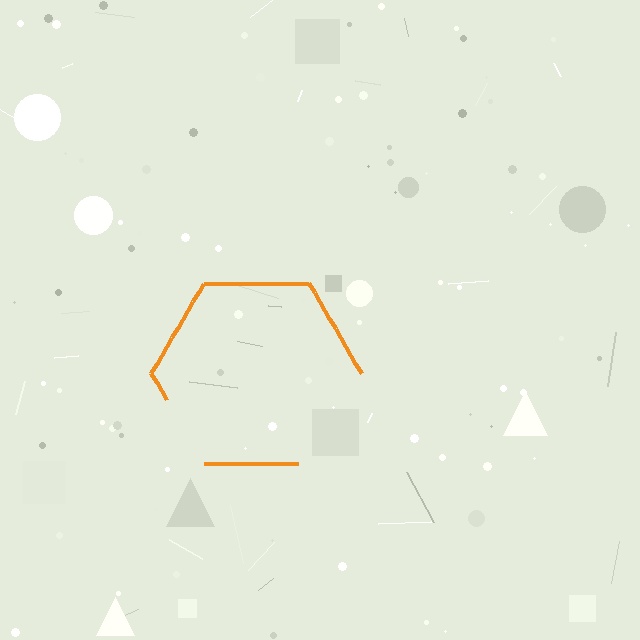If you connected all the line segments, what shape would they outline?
They would outline a hexagon.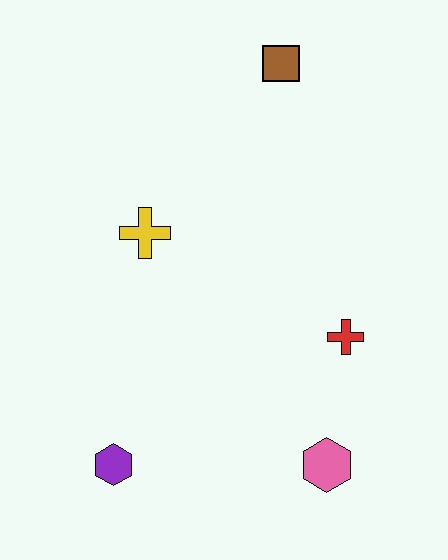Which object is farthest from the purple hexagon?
The brown square is farthest from the purple hexagon.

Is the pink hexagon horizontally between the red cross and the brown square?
Yes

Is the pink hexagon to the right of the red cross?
No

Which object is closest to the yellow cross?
The brown square is closest to the yellow cross.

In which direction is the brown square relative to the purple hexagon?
The brown square is above the purple hexagon.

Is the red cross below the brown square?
Yes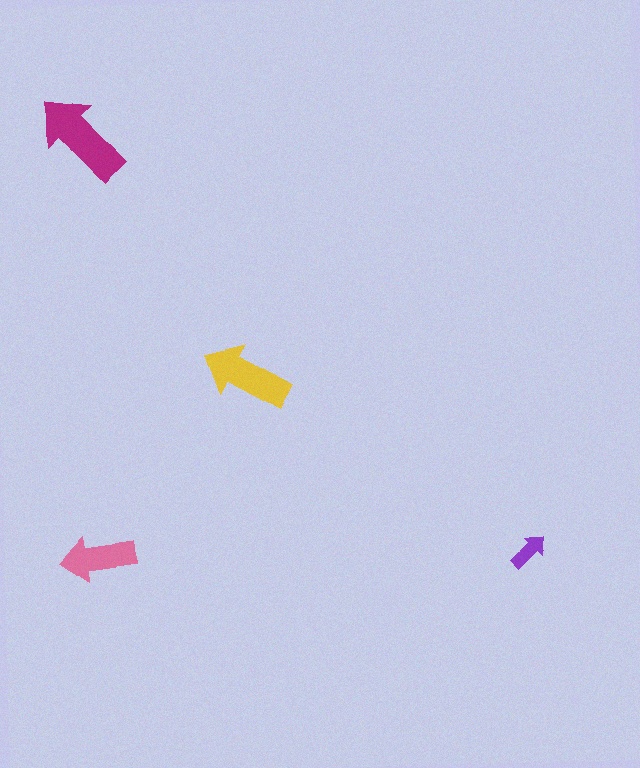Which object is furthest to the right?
The purple arrow is rightmost.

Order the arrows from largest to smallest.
the magenta one, the yellow one, the pink one, the purple one.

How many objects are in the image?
There are 4 objects in the image.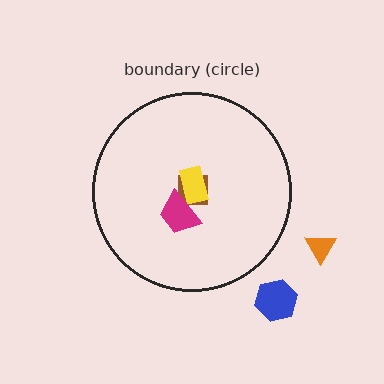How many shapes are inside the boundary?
3 inside, 2 outside.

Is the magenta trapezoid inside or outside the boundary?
Inside.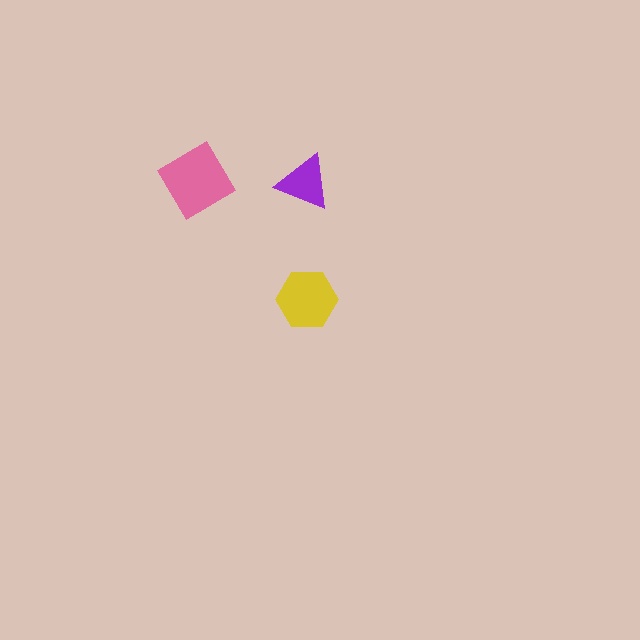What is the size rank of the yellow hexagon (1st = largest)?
2nd.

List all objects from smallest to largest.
The purple triangle, the yellow hexagon, the pink diamond.